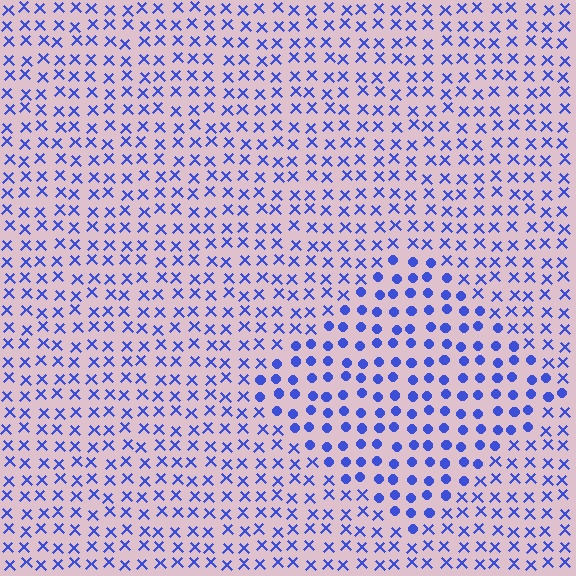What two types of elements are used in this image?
The image uses circles inside the diamond region and X marks outside it.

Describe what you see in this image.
The image is filled with small blue elements arranged in a uniform grid. A diamond-shaped region contains circles, while the surrounding area contains X marks. The boundary is defined purely by the change in element shape.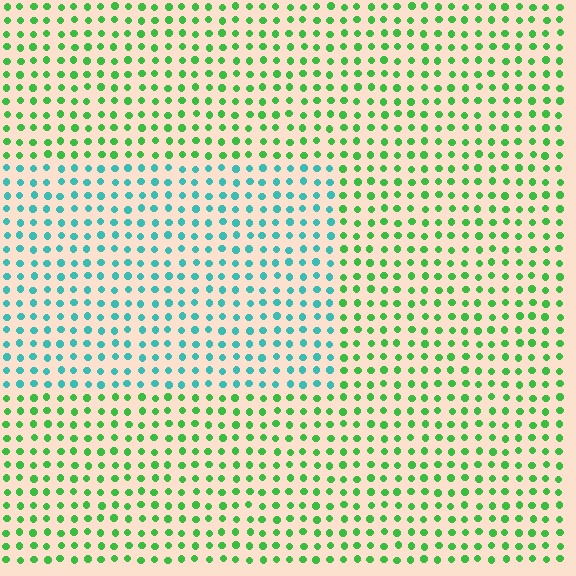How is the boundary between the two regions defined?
The boundary is defined purely by a slight shift in hue (about 53 degrees). Spacing, size, and orientation are identical on both sides.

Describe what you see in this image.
The image is filled with small green elements in a uniform arrangement. A rectangle-shaped region is visible where the elements are tinted to a slightly different hue, forming a subtle color boundary.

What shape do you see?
I see a rectangle.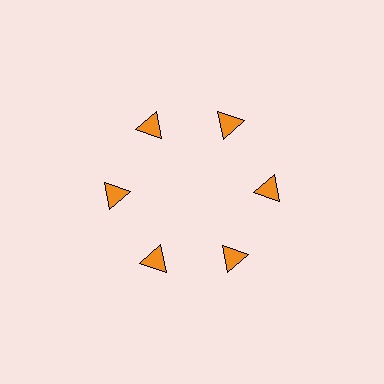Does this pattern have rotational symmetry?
Yes, this pattern has 6-fold rotational symmetry. It looks the same after rotating 60 degrees around the center.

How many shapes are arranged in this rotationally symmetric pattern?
There are 6 shapes, arranged in 6 groups of 1.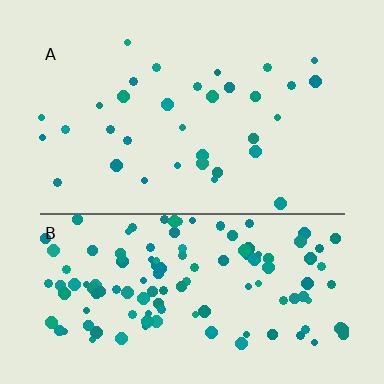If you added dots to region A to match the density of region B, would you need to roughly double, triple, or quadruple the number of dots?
Approximately quadruple.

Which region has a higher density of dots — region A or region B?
B (the bottom).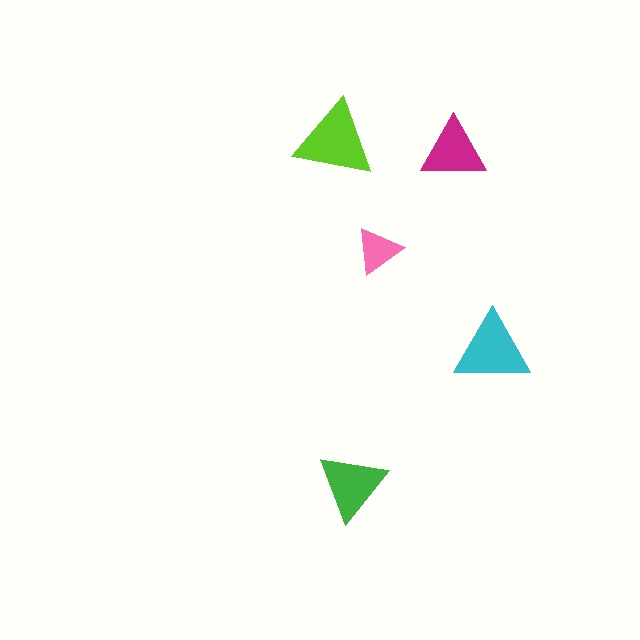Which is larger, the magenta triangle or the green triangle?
The green one.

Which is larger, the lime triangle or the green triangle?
The lime one.